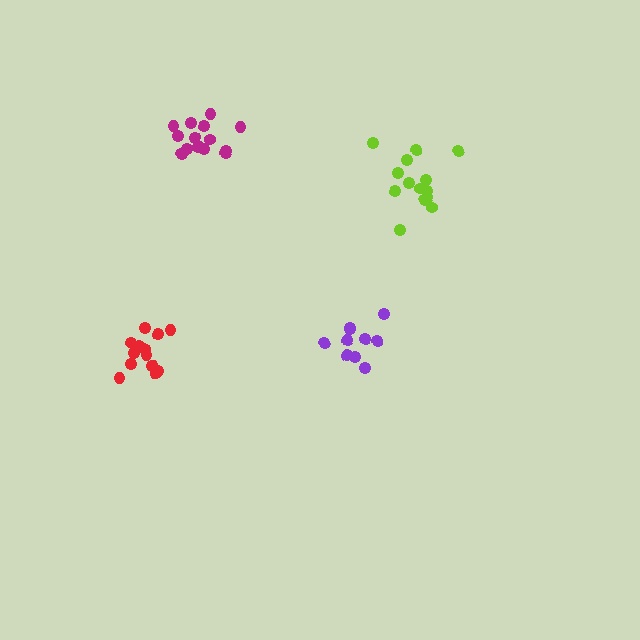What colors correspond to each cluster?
The clusters are colored: magenta, red, purple, lime.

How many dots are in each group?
Group 1: 14 dots, Group 2: 13 dots, Group 3: 10 dots, Group 4: 14 dots (51 total).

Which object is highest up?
The magenta cluster is topmost.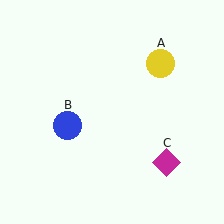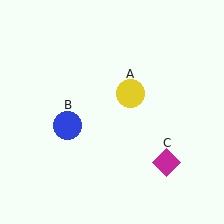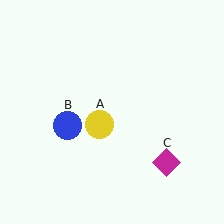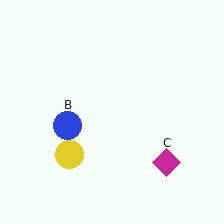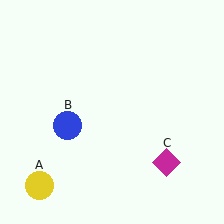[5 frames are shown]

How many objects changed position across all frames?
1 object changed position: yellow circle (object A).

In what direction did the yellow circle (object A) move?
The yellow circle (object A) moved down and to the left.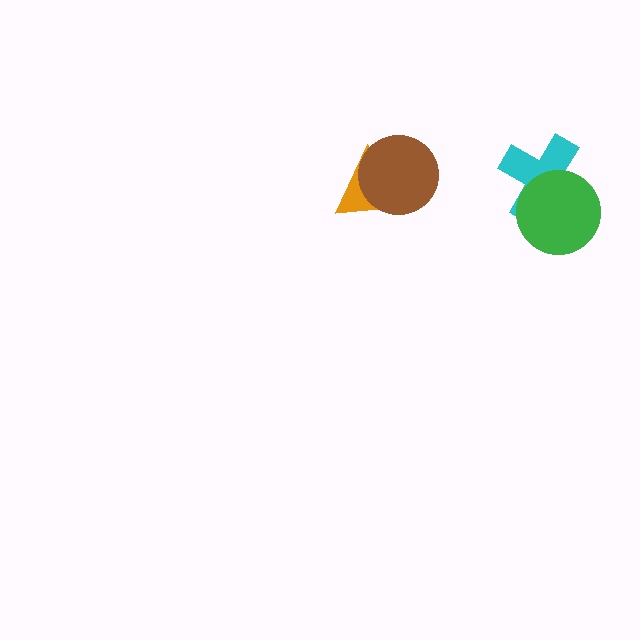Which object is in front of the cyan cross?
The green circle is in front of the cyan cross.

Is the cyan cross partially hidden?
Yes, it is partially covered by another shape.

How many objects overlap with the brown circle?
1 object overlaps with the brown circle.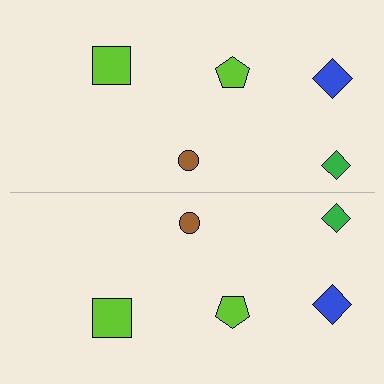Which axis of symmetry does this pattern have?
The pattern has a horizontal axis of symmetry running through the center of the image.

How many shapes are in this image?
There are 10 shapes in this image.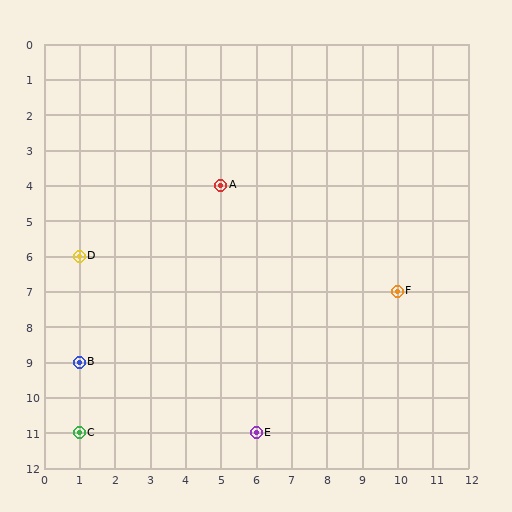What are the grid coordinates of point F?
Point F is at grid coordinates (10, 7).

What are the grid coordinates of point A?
Point A is at grid coordinates (5, 4).